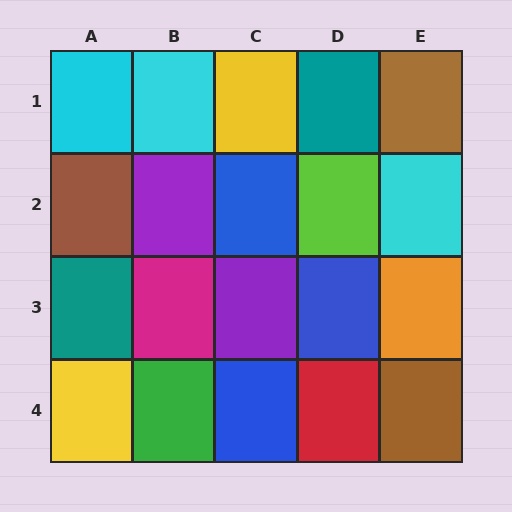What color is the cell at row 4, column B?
Green.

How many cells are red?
1 cell is red.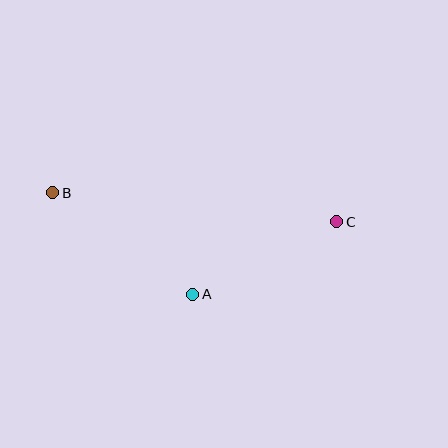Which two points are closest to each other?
Points A and C are closest to each other.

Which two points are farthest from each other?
Points B and C are farthest from each other.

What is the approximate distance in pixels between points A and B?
The distance between A and B is approximately 173 pixels.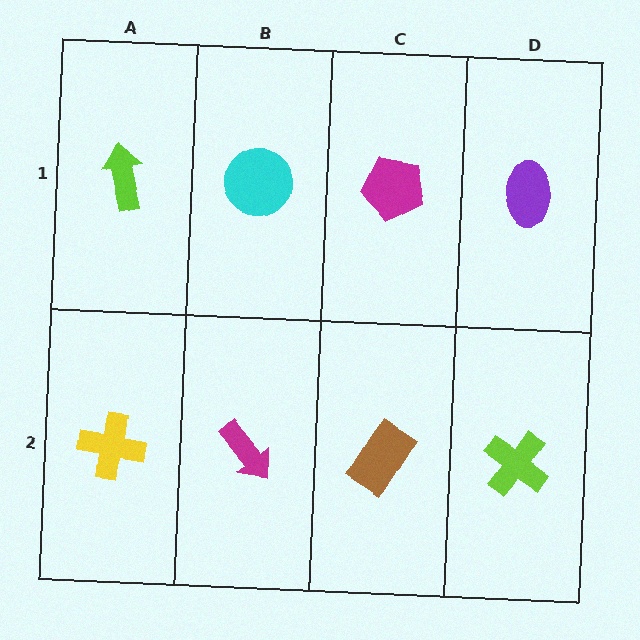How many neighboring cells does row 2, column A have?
2.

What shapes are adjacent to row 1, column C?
A brown rectangle (row 2, column C), a cyan circle (row 1, column B), a purple ellipse (row 1, column D).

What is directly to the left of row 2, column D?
A brown rectangle.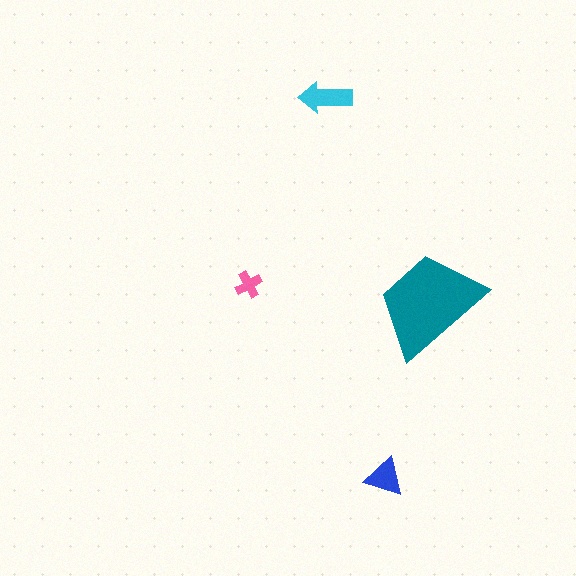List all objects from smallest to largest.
The pink cross, the blue triangle, the cyan arrow, the teal trapezoid.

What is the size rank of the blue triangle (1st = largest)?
3rd.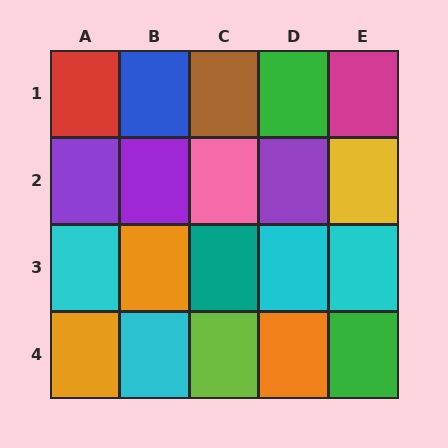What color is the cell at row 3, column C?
Teal.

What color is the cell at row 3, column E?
Cyan.